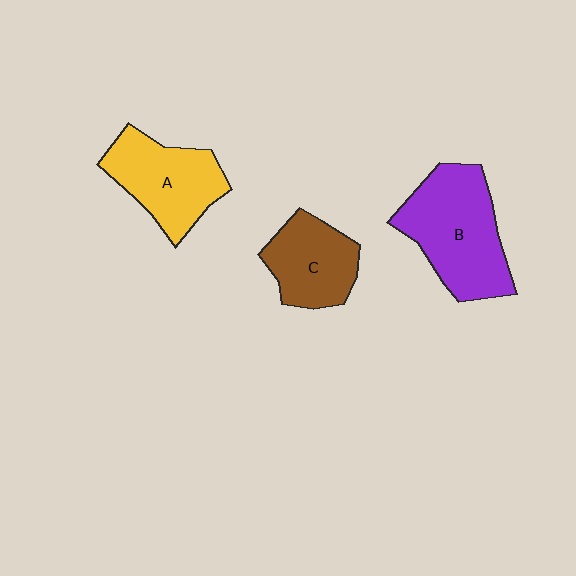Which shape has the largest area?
Shape B (purple).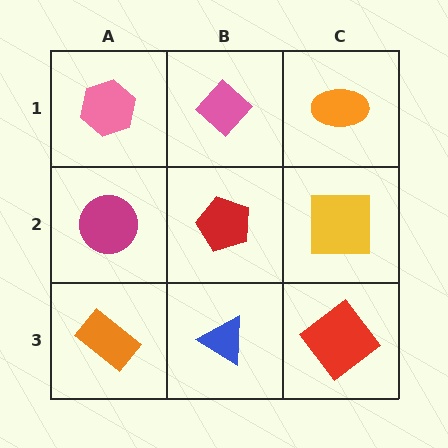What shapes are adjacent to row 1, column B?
A red pentagon (row 2, column B), a pink hexagon (row 1, column A), an orange ellipse (row 1, column C).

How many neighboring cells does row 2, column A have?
3.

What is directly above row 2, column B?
A pink diamond.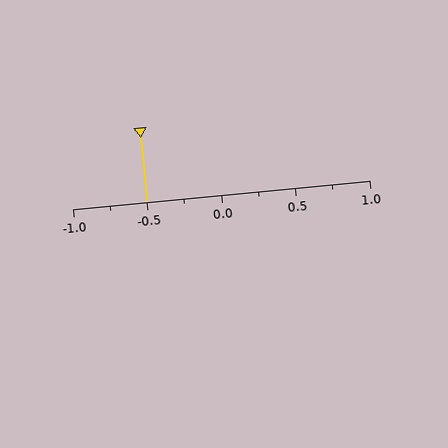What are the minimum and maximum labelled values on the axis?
The axis runs from -1.0 to 1.0.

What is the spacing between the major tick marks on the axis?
The major ticks are spaced 0.5 apart.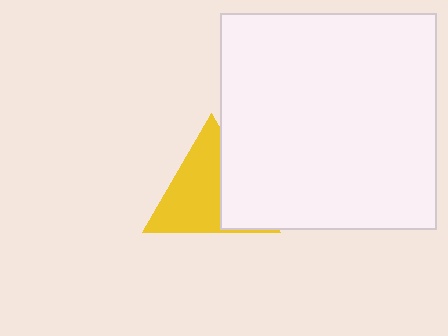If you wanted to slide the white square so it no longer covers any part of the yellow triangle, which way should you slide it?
Slide it right — that is the most direct way to separate the two shapes.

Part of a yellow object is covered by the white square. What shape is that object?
It is a triangle.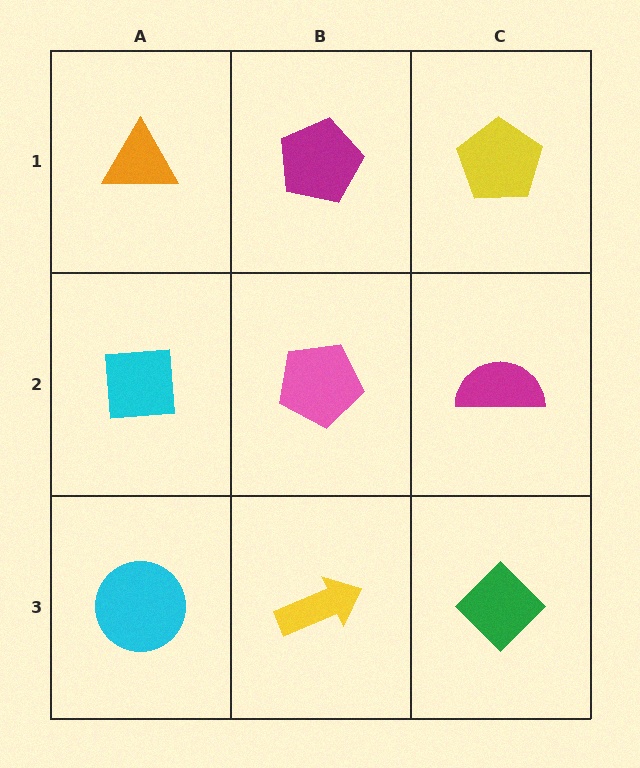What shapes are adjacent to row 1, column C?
A magenta semicircle (row 2, column C), a magenta pentagon (row 1, column B).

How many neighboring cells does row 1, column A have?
2.